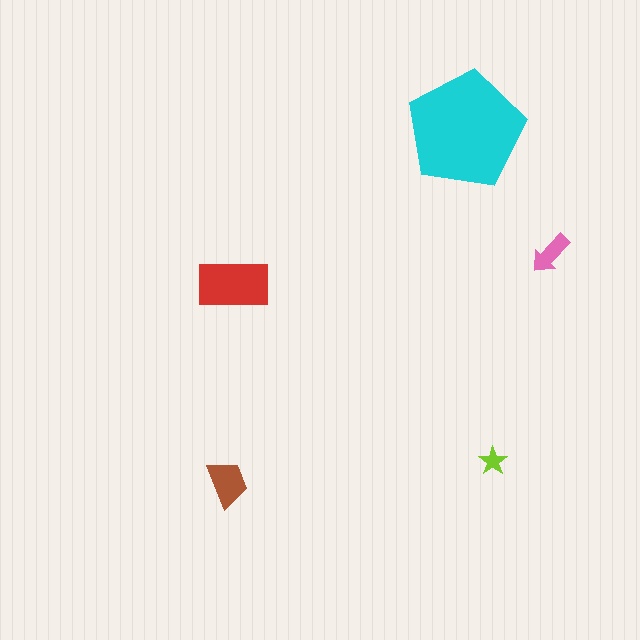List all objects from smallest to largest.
The lime star, the pink arrow, the brown trapezoid, the red rectangle, the cyan pentagon.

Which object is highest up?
The cyan pentagon is topmost.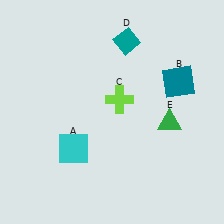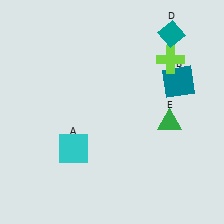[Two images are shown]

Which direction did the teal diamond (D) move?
The teal diamond (D) moved right.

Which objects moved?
The objects that moved are: the lime cross (C), the teal diamond (D).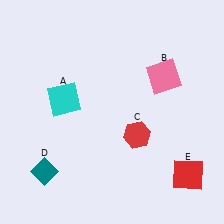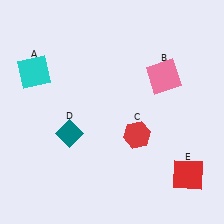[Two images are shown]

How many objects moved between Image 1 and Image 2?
2 objects moved between the two images.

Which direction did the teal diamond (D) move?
The teal diamond (D) moved up.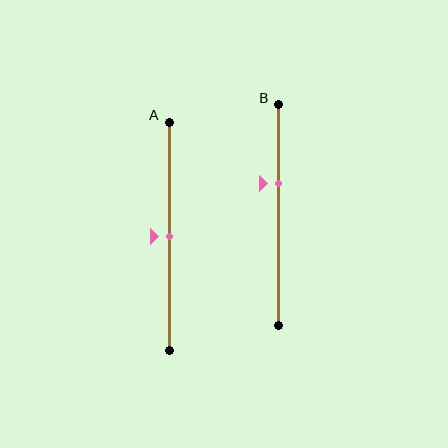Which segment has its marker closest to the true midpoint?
Segment A has its marker closest to the true midpoint.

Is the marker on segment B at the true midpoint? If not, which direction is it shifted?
No, the marker on segment B is shifted upward by about 14% of the segment length.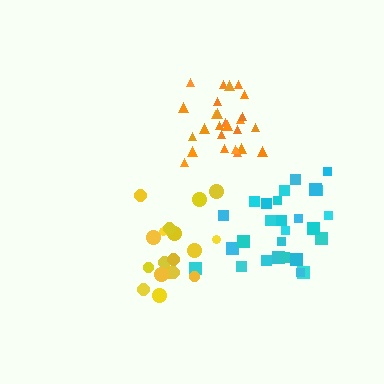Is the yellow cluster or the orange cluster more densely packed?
Orange.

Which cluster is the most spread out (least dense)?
Cyan.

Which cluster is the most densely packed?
Orange.